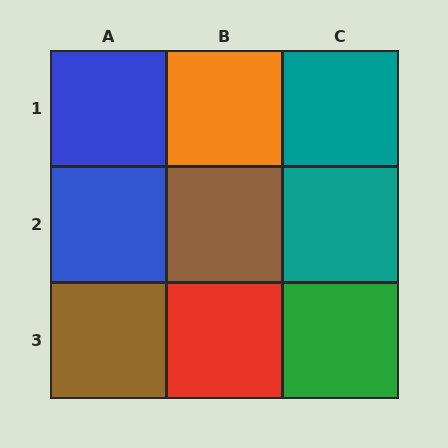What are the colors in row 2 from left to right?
Blue, brown, teal.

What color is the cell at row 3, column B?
Red.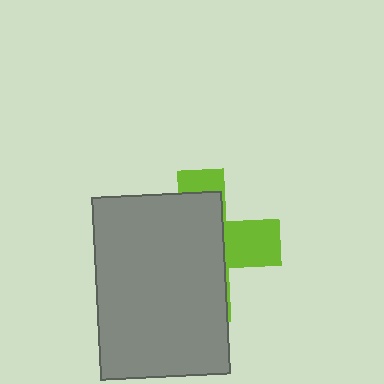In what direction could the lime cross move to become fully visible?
The lime cross could move right. That would shift it out from behind the gray rectangle entirely.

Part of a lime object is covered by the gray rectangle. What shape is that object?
It is a cross.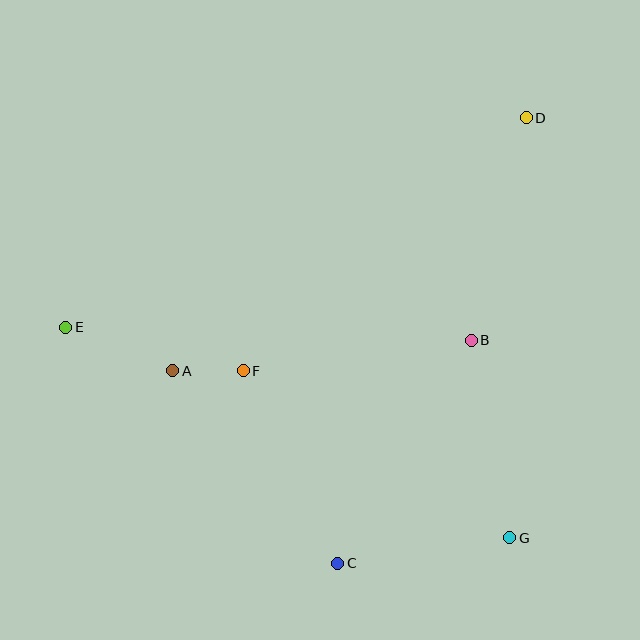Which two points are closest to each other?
Points A and F are closest to each other.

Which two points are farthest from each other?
Points D and E are farthest from each other.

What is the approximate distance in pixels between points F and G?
The distance between F and G is approximately 315 pixels.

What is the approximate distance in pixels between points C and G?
The distance between C and G is approximately 174 pixels.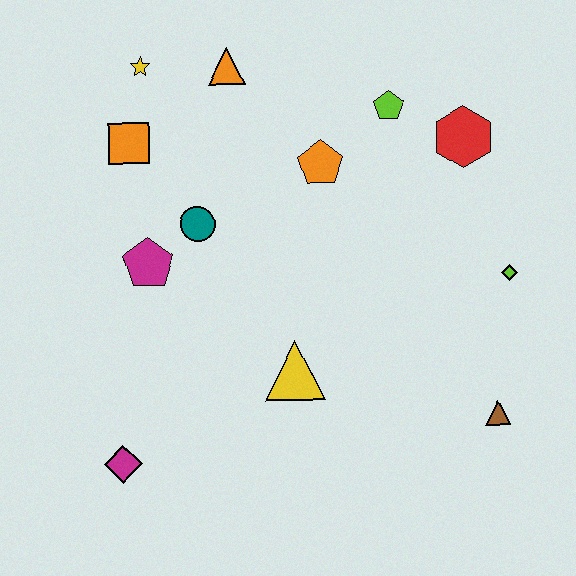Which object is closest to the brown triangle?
The lime diamond is closest to the brown triangle.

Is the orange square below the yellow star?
Yes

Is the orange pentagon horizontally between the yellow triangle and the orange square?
No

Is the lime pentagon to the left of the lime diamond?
Yes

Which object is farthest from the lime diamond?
The magenta diamond is farthest from the lime diamond.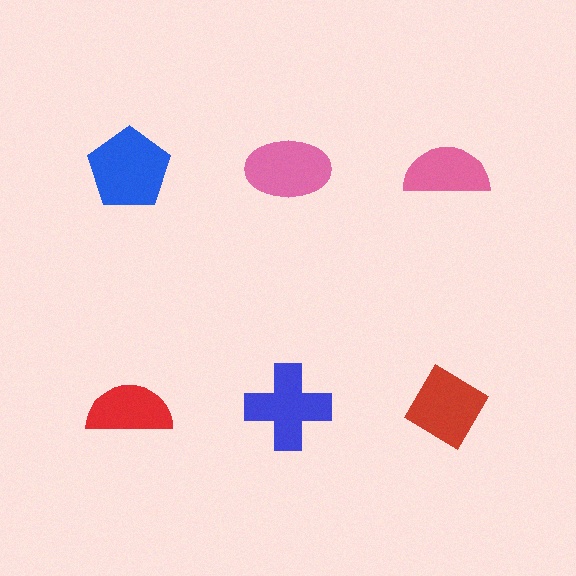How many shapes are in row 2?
3 shapes.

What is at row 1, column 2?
A pink ellipse.